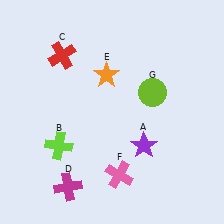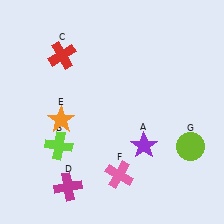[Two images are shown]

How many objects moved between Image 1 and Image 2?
2 objects moved between the two images.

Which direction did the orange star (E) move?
The orange star (E) moved left.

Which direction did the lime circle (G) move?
The lime circle (G) moved down.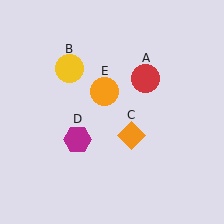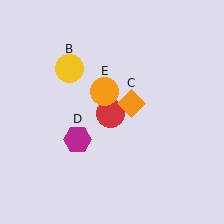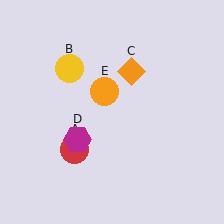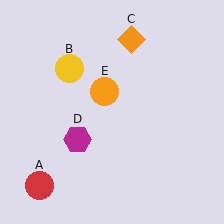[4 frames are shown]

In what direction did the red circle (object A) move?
The red circle (object A) moved down and to the left.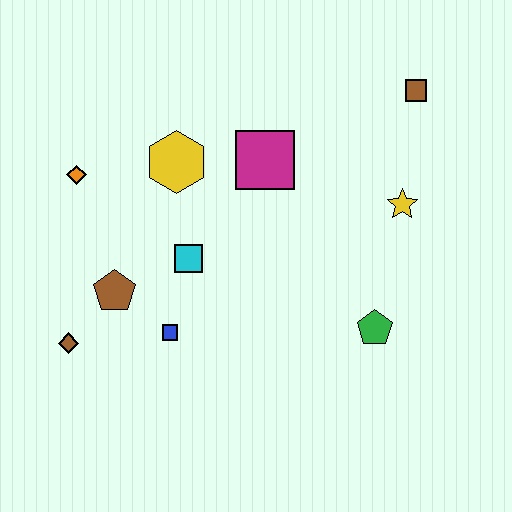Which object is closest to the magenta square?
The yellow hexagon is closest to the magenta square.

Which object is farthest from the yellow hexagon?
The green pentagon is farthest from the yellow hexagon.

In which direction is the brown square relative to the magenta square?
The brown square is to the right of the magenta square.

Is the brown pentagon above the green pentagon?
Yes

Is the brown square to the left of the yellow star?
No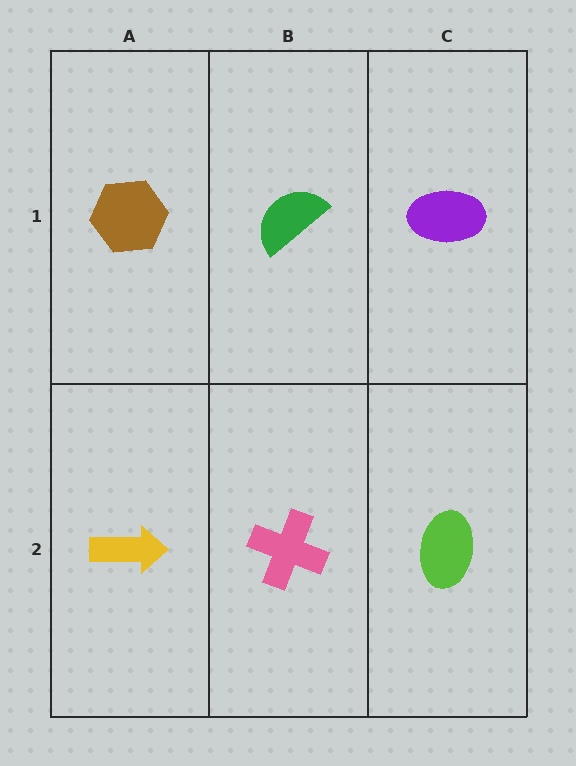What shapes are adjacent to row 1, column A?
A yellow arrow (row 2, column A), a green semicircle (row 1, column B).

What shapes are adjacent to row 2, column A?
A brown hexagon (row 1, column A), a pink cross (row 2, column B).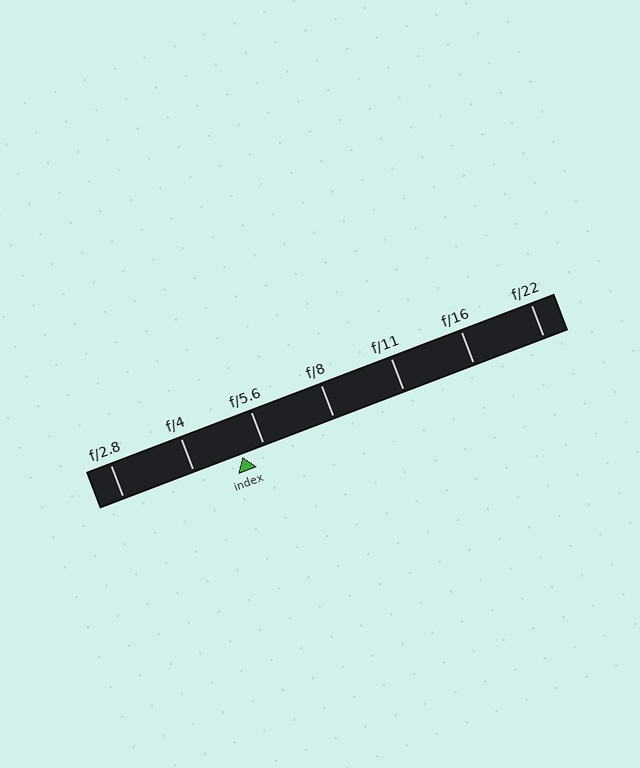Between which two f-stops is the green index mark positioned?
The index mark is between f/4 and f/5.6.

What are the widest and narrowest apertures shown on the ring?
The widest aperture shown is f/2.8 and the narrowest is f/22.